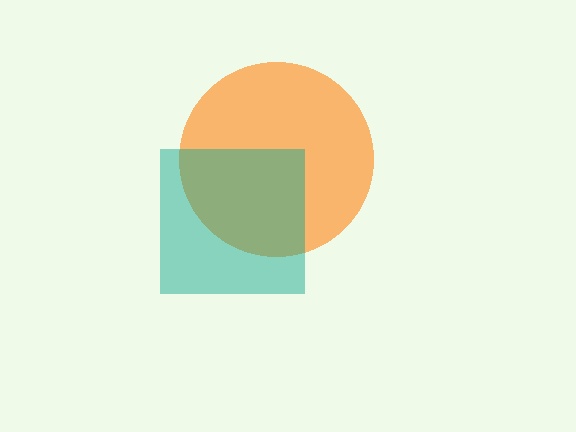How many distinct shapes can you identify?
There are 2 distinct shapes: an orange circle, a teal square.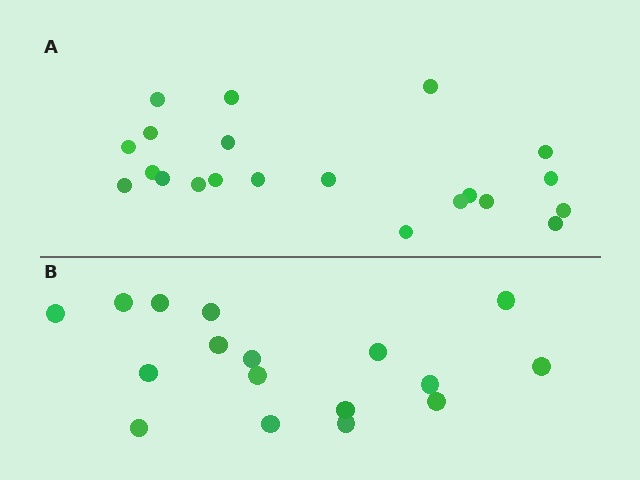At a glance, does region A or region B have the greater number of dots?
Region A (the top region) has more dots.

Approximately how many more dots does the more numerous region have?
Region A has about 4 more dots than region B.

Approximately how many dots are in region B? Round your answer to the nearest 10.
About 20 dots. (The exact count is 17, which rounds to 20.)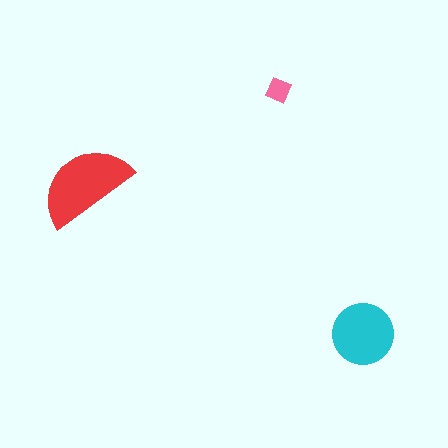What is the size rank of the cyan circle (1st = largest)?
2nd.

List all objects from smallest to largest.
The pink diamond, the cyan circle, the red semicircle.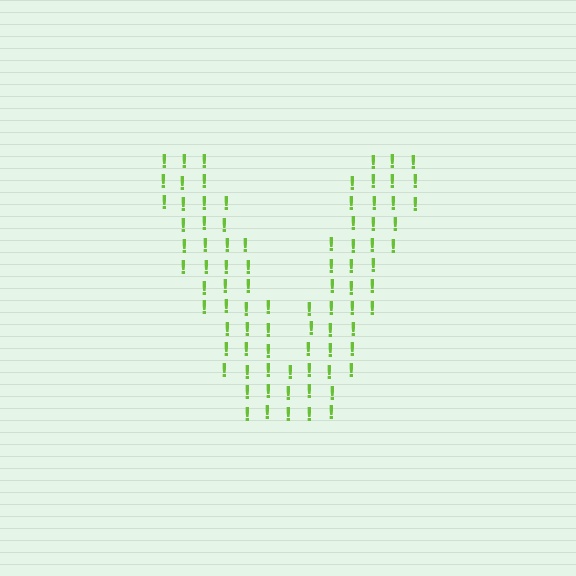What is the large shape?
The large shape is the letter V.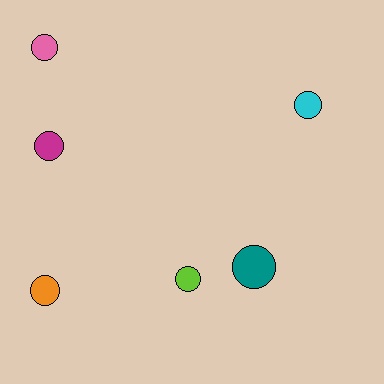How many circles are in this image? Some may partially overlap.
There are 6 circles.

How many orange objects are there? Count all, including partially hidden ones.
There is 1 orange object.